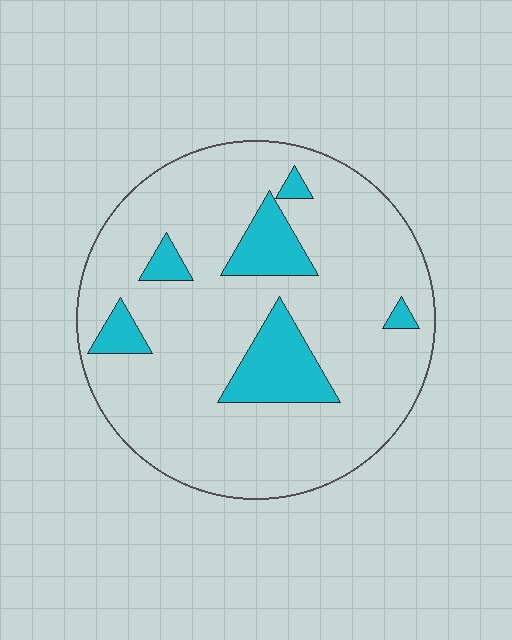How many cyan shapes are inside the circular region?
6.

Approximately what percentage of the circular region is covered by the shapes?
Approximately 15%.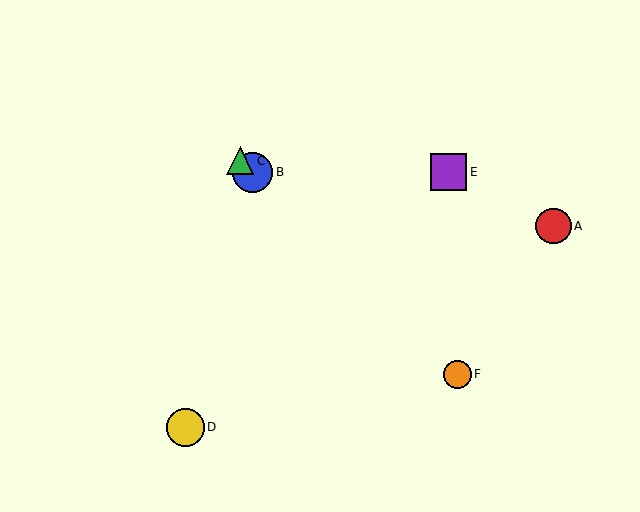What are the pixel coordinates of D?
Object D is at (186, 427).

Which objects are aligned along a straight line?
Objects B, C, F are aligned along a straight line.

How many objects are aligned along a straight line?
3 objects (B, C, F) are aligned along a straight line.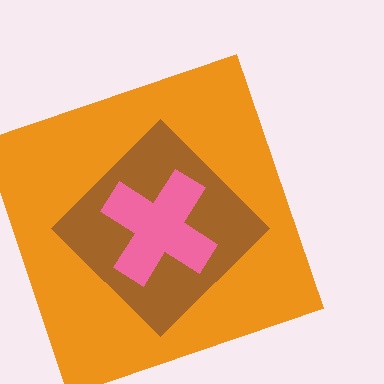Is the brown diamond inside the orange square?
Yes.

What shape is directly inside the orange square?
The brown diamond.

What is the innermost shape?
The pink cross.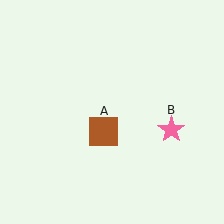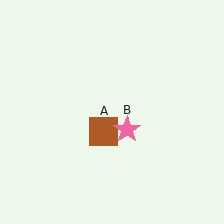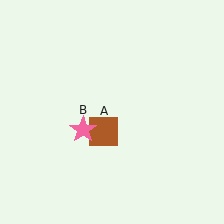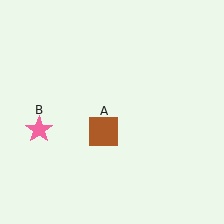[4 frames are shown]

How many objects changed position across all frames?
1 object changed position: pink star (object B).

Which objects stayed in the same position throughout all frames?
Brown square (object A) remained stationary.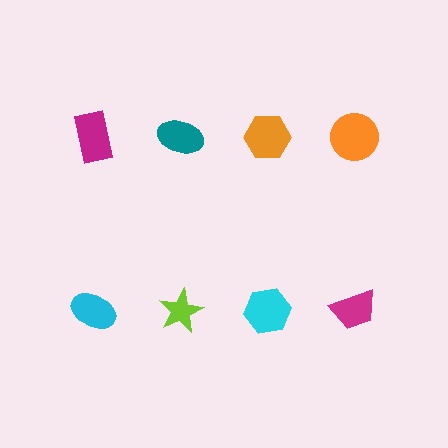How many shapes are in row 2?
4 shapes.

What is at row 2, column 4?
A magenta trapezoid.